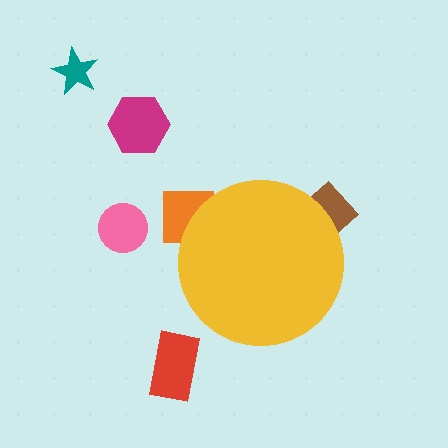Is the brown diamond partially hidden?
Yes, the brown diamond is partially hidden behind the yellow circle.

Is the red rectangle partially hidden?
No, the red rectangle is fully visible.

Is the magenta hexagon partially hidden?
No, the magenta hexagon is fully visible.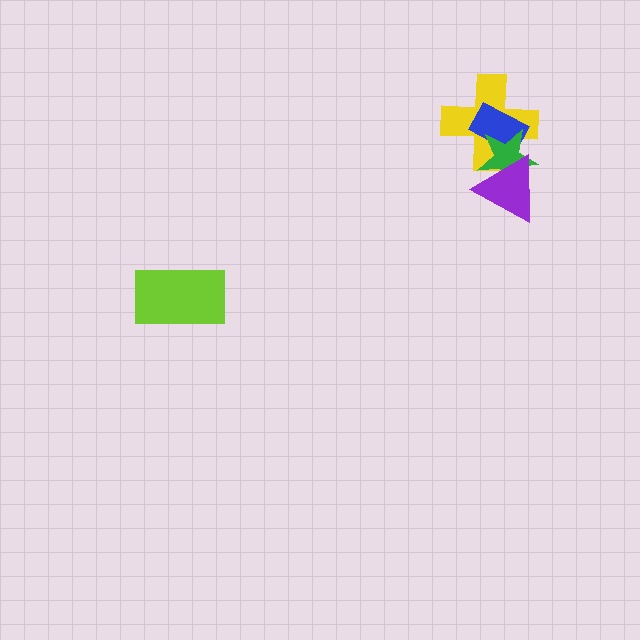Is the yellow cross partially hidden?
Yes, it is partially covered by another shape.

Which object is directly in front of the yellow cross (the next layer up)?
The blue rectangle is directly in front of the yellow cross.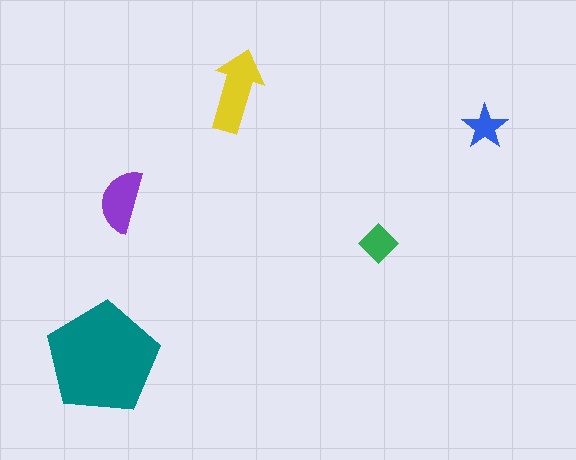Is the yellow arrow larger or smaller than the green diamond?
Larger.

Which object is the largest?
The teal pentagon.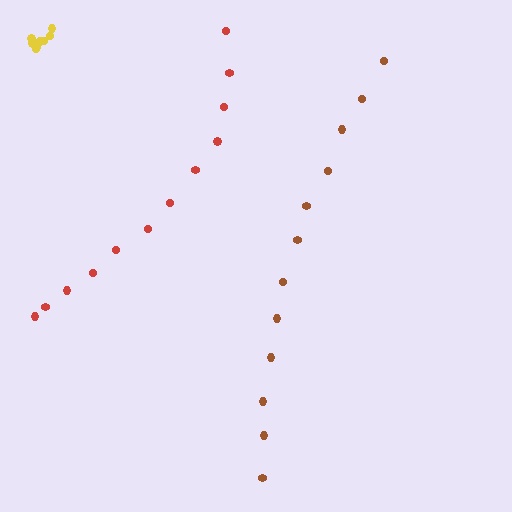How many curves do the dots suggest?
There are 3 distinct paths.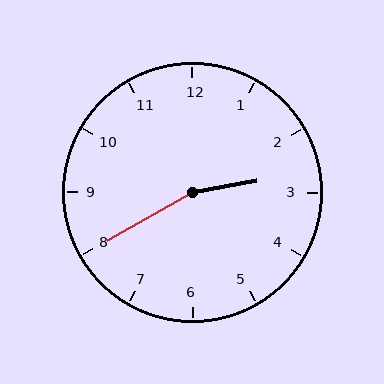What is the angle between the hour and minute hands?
Approximately 160 degrees.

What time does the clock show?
2:40.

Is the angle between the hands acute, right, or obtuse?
It is obtuse.